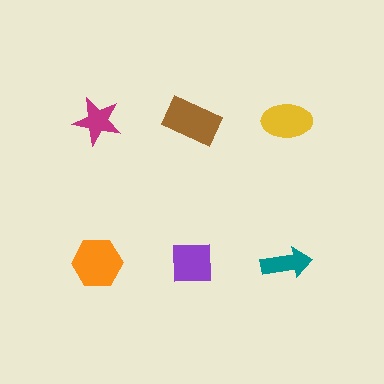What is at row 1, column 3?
A yellow ellipse.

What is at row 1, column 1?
A magenta star.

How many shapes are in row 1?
3 shapes.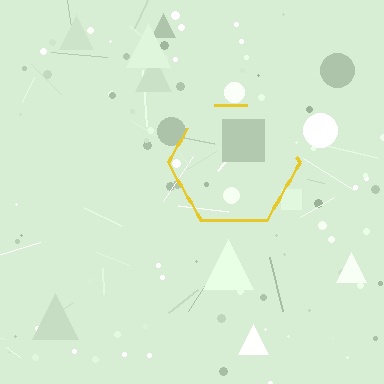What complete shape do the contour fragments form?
The contour fragments form a hexagon.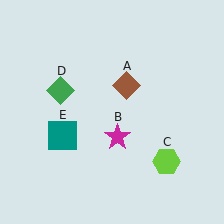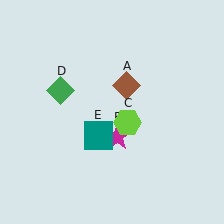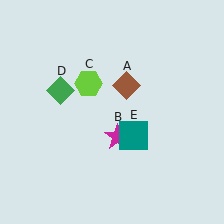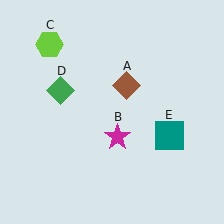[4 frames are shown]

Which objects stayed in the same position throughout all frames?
Brown diamond (object A) and magenta star (object B) and green diamond (object D) remained stationary.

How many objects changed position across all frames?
2 objects changed position: lime hexagon (object C), teal square (object E).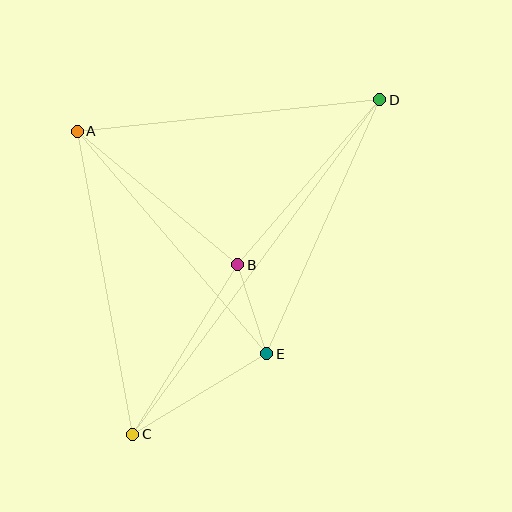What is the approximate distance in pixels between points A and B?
The distance between A and B is approximately 209 pixels.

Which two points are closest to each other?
Points B and E are closest to each other.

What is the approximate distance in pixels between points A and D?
The distance between A and D is approximately 304 pixels.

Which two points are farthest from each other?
Points C and D are farthest from each other.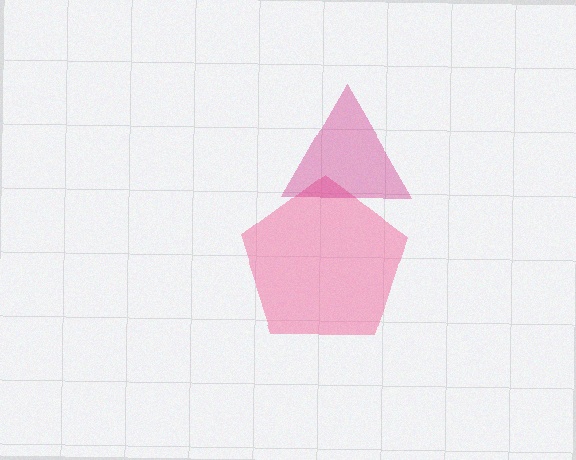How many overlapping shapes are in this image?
There are 2 overlapping shapes in the image.